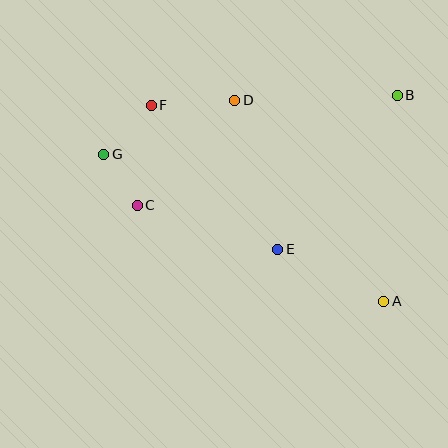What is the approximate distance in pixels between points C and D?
The distance between C and D is approximately 143 pixels.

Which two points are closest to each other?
Points C and G are closest to each other.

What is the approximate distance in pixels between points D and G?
The distance between D and G is approximately 141 pixels.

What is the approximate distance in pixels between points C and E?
The distance between C and E is approximately 147 pixels.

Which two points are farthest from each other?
Points A and G are farthest from each other.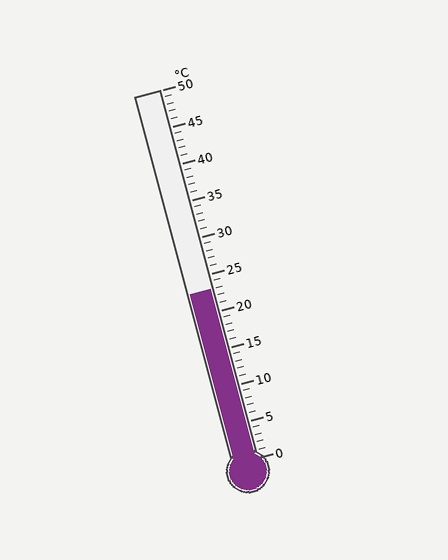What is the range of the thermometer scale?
The thermometer scale ranges from 0°C to 50°C.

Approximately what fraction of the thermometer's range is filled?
The thermometer is filled to approximately 45% of its range.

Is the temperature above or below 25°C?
The temperature is below 25°C.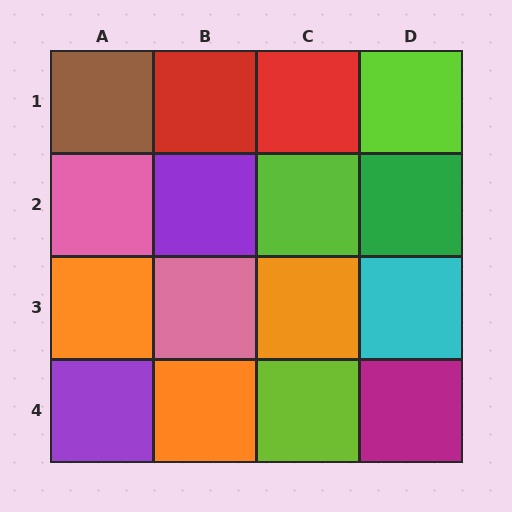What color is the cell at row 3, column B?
Pink.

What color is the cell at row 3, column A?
Orange.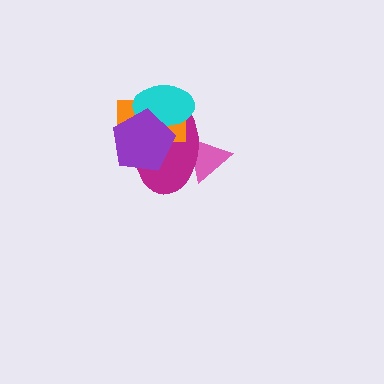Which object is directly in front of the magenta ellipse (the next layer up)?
The orange rectangle is directly in front of the magenta ellipse.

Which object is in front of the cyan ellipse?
The purple pentagon is in front of the cyan ellipse.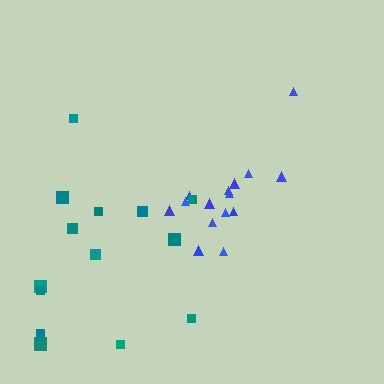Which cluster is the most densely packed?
Blue.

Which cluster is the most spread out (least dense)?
Teal.